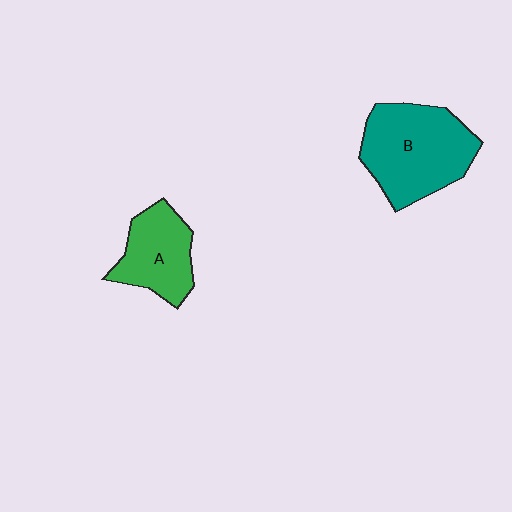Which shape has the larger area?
Shape B (teal).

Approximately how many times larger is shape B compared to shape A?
Approximately 1.6 times.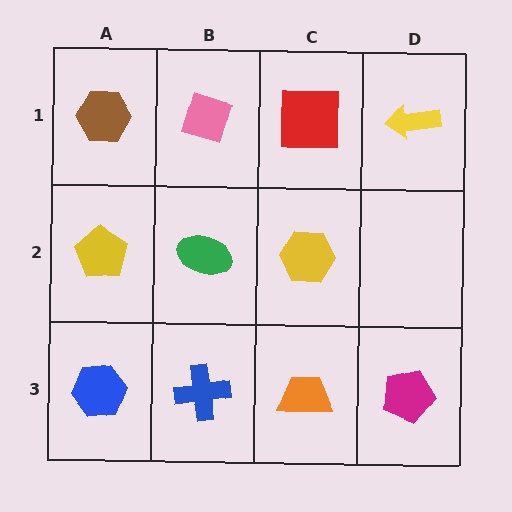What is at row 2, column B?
A green ellipse.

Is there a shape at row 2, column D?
No, that cell is empty.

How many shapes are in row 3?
4 shapes.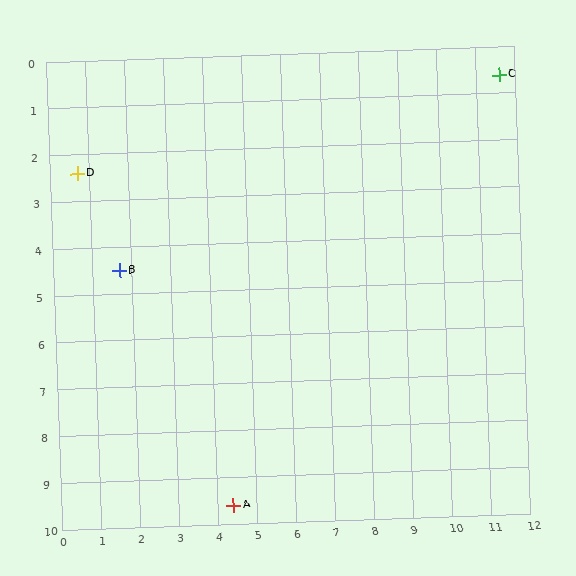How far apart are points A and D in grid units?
Points A and D are about 8.1 grid units apart.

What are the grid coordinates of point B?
Point B is at approximately (1.7, 4.5).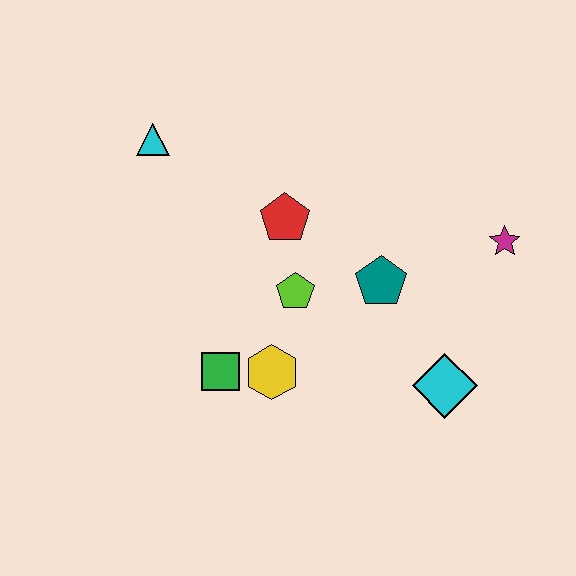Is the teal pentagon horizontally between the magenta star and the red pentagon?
Yes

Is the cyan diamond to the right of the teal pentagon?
Yes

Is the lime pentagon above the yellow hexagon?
Yes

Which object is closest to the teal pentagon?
The lime pentagon is closest to the teal pentagon.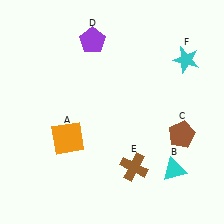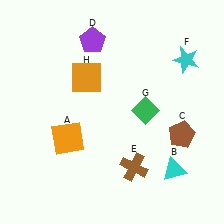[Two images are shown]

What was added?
A green diamond (G), an orange square (H) were added in Image 2.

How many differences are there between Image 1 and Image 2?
There are 2 differences between the two images.